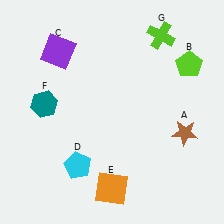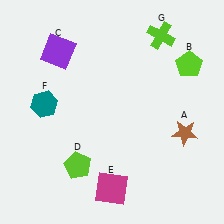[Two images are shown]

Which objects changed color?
D changed from cyan to lime. E changed from orange to magenta.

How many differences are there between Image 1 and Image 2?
There are 2 differences between the two images.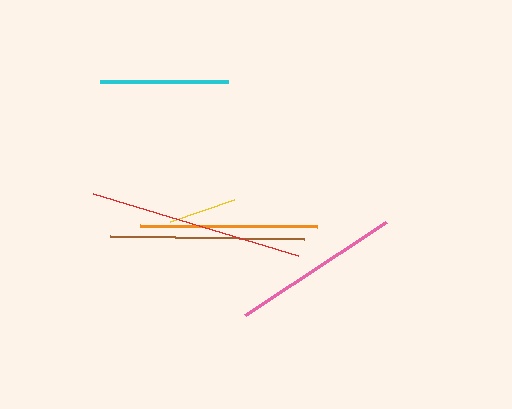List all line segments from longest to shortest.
From longest to shortest: red, brown, orange, pink, cyan, yellow.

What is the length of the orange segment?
The orange segment is approximately 177 pixels long.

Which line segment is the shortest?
The yellow line is the shortest at approximately 68 pixels.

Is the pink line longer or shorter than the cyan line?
The pink line is longer than the cyan line.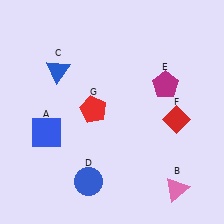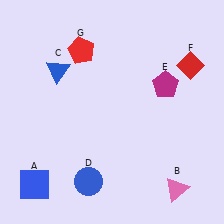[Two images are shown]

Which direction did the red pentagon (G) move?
The red pentagon (G) moved up.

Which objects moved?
The objects that moved are: the blue square (A), the red diamond (F), the red pentagon (G).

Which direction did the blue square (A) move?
The blue square (A) moved down.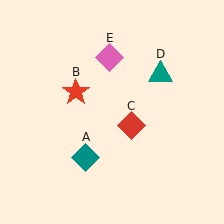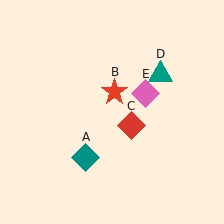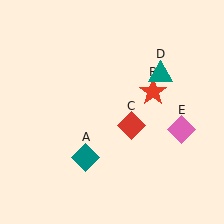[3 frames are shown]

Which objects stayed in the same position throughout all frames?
Teal diamond (object A) and red diamond (object C) and teal triangle (object D) remained stationary.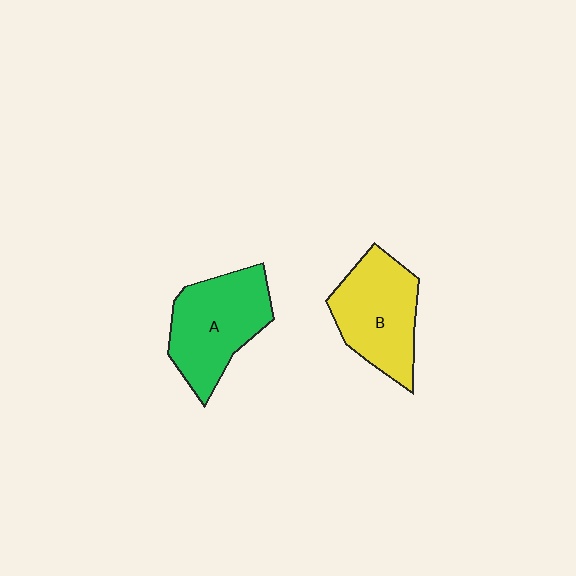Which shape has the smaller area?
Shape B (yellow).